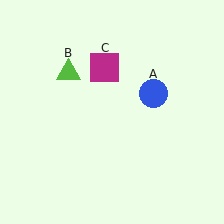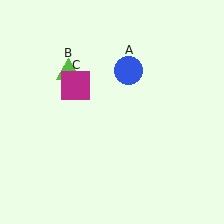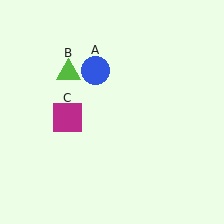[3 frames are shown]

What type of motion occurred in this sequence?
The blue circle (object A), magenta square (object C) rotated counterclockwise around the center of the scene.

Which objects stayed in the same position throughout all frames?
Lime triangle (object B) remained stationary.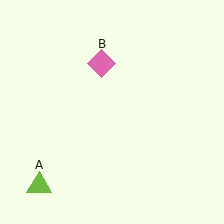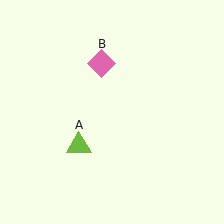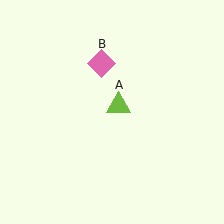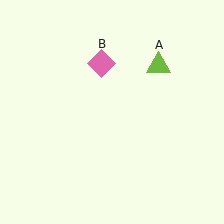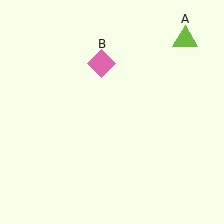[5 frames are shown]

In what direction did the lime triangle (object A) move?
The lime triangle (object A) moved up and to the right.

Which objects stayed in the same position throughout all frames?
Pink diamond (object B) remained stationary.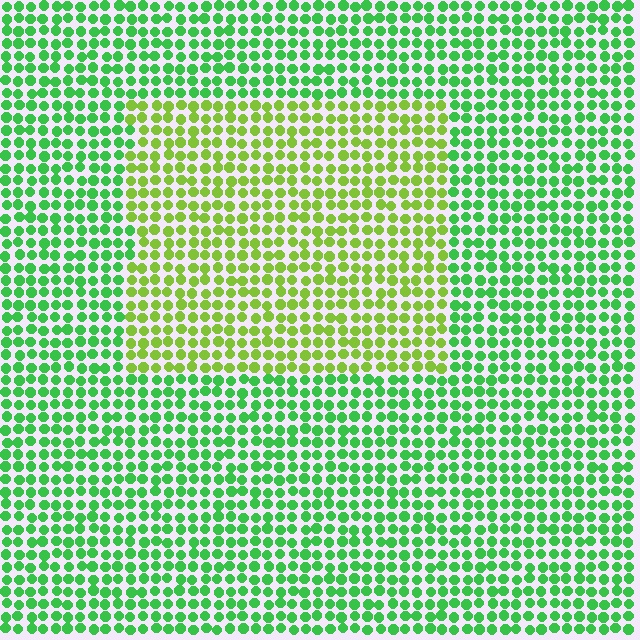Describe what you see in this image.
The image is filled with small green elements in a uniform arrangement. A rectangle-shaped region is visible where the elements are tinted to a slightly different hue, forming a subtle color boundary.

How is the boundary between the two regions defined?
The boundary is defined purely by a slight shift in hue (about 38 degrees). Spacing, size, and orientation are identical on both sides.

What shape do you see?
I see a rectangle.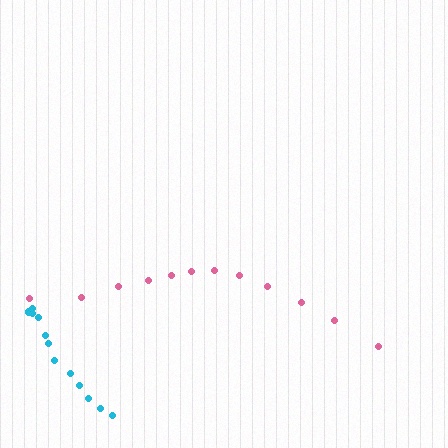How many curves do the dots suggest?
There are 2 distinct paths.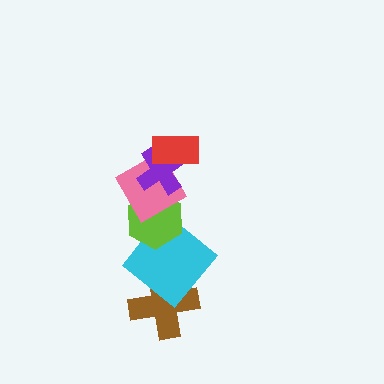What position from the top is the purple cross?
The purple cross is 2nd from the top.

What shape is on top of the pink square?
The purple cross is on top of the pink square.